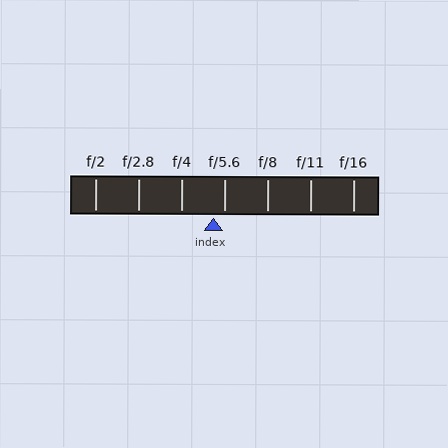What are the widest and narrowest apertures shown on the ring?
The widest aperture shown is f/2 and the narrowest is f/16.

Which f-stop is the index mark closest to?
The index mark is closest to f/5.6.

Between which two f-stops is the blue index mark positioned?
The index mark is between f/4 and f/5.6.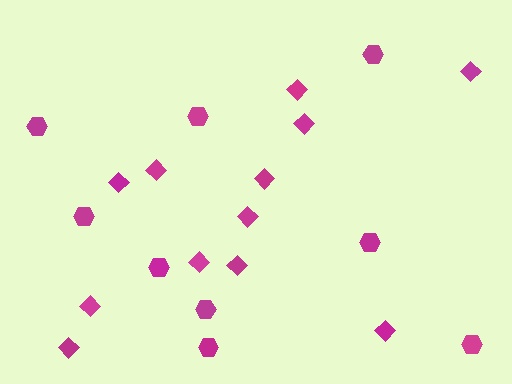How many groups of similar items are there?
There are 2 groups: one group of hexagons (9) and one group of diamonds (12).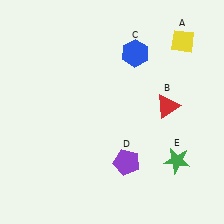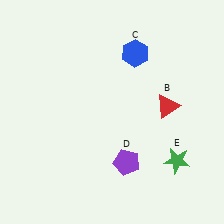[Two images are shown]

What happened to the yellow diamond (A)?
The yellow diamond (A) was removed in Image 2. It was in the top-right area of Image 1.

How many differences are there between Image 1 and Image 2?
There is 1 difference between the two images.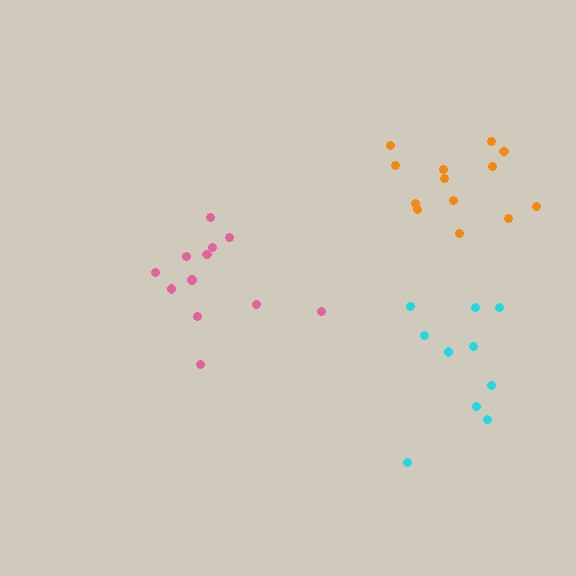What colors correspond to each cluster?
The clusters are colored: pink, cyan, orange.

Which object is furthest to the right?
The orange cluster is rightmost.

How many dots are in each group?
Group 1: 12 dots, Group 2: 10 dots, Group 3: 13 dots (35 total).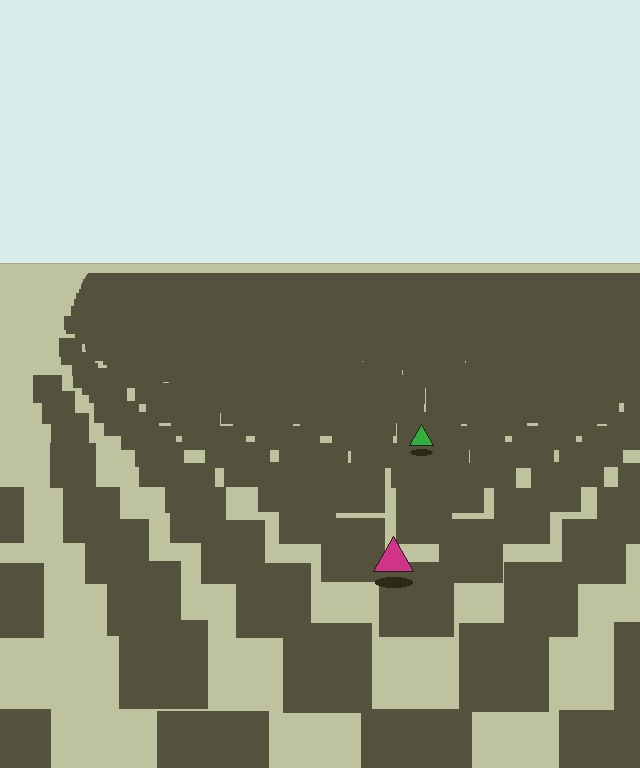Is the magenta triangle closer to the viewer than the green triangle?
Yes. The magenta triangle is closer — you can tell from the texture gradient: the ground texture is coarser near it.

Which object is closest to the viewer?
The magenta triangle is closest. The texture marks near it are larger and more spread out.